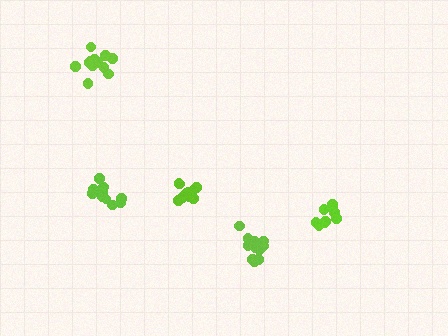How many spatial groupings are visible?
There are 5 spatial groupings.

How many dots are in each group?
Group 1: 9 dots, Group 2: 11 dots, Group 3: 12 dots, Group 4: 12 dots, Group 5: 12 dots (56 total).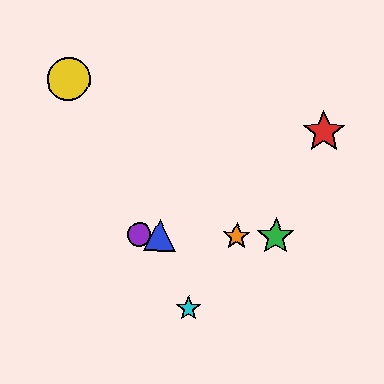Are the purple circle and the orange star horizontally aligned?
Yes, both are at y≈235.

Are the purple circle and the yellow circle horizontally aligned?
No, the purple circle is at y≈235 and the yellow circle is at y≈79.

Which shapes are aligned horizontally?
The blue triangle, the green star, the purple circle, the orange star are aligned horizontally.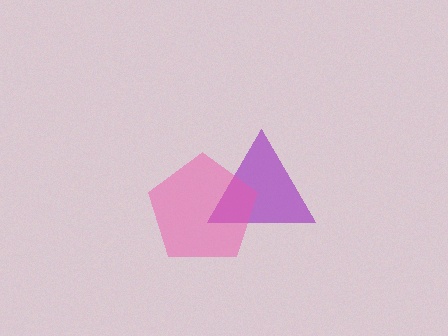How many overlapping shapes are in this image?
There are 2 overlapping shapes in the image.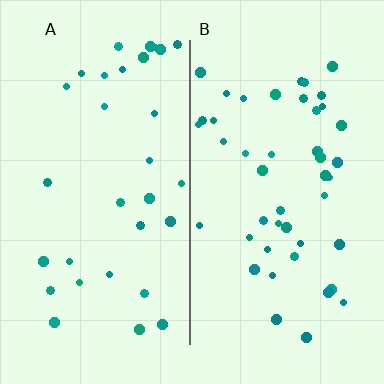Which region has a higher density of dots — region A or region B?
B (the right).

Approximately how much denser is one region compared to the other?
Approximately 1.5× — region B over region A.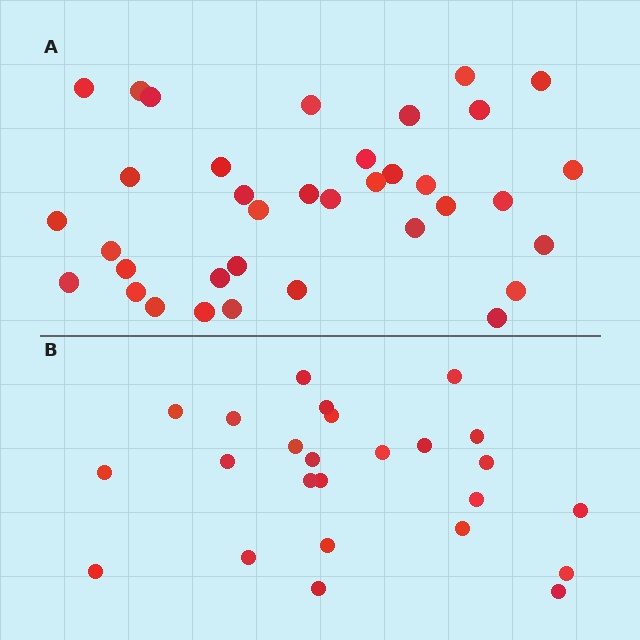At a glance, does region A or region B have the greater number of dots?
Region A (the top region) has more dots.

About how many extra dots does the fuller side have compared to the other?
Region A has roughly 12 or so more dots than region B.